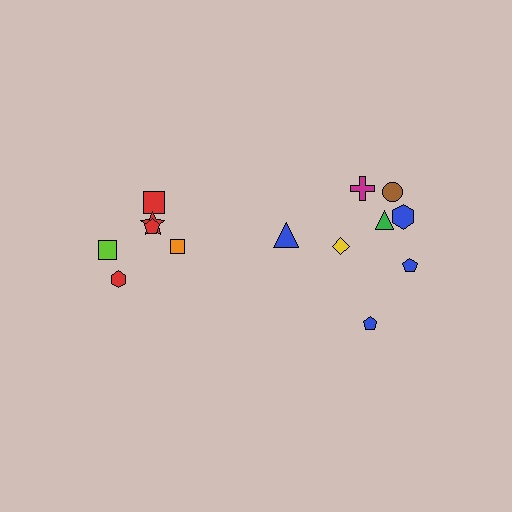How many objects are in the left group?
There are 6 objects.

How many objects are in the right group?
There are 8 objects.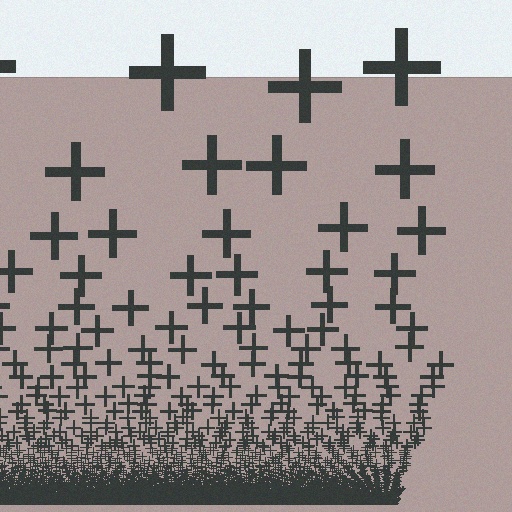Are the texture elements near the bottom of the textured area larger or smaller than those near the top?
Smaller. The gradient is inverted — elements near the bottom are smaller and denser.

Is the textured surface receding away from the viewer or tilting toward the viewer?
The surface appears to tilt toward the viewer. Texture elements get larger and sparser toward the top.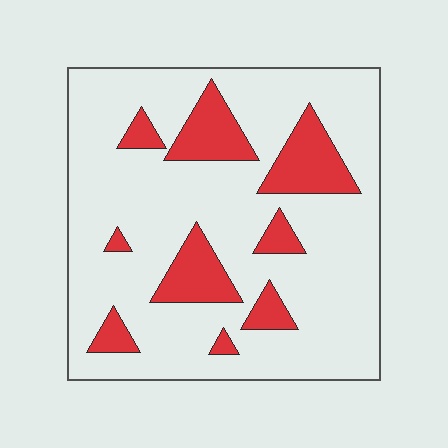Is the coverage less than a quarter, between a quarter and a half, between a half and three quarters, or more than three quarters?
Less than a quarter.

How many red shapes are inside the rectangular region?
9.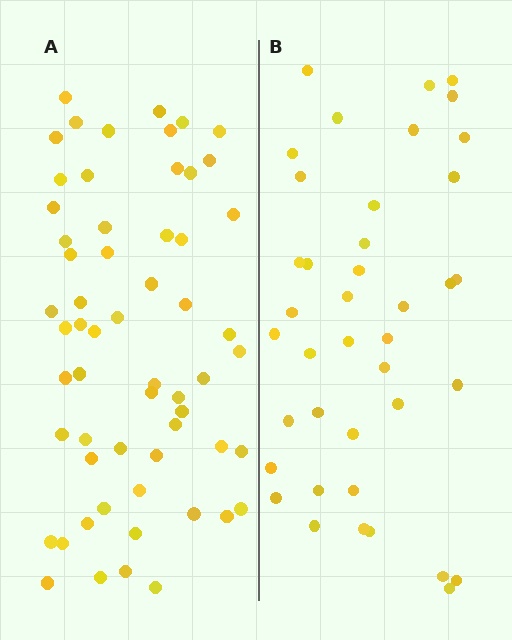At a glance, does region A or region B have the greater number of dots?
Region A (the left region) has more dots.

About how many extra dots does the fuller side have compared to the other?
Region A has approximately 20 more dots than region B.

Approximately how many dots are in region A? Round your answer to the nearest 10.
About 60 dots. (The exact count is 59, which rounds to 60.)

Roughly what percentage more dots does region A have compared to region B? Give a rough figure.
About 50% more.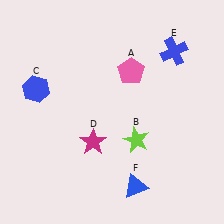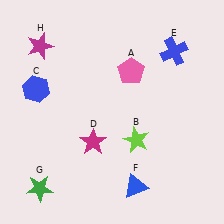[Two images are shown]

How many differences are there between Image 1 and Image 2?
There are 2 differences between the two images.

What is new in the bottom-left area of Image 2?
A green star (G) was added in the bottom-left area of Image 2.